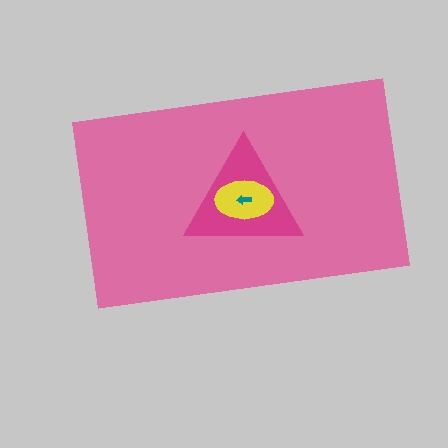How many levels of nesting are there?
4.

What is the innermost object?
The teal arrow.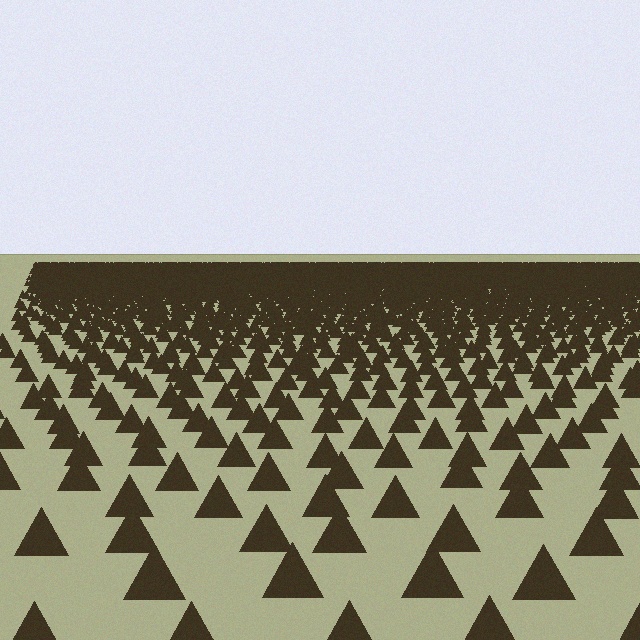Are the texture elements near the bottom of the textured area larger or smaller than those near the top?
Larger. Near the bottom, elements are closer to the viewer and appear at a bigger on-screen size.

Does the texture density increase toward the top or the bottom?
Density increases toward the top.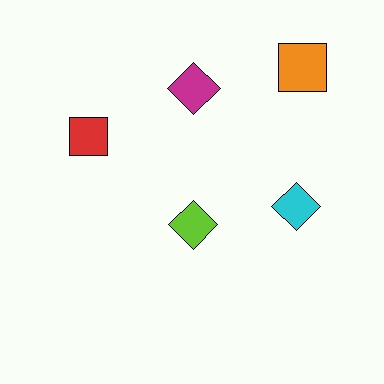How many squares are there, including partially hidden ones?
There are 2 squares.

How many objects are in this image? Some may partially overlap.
There are 5 objects.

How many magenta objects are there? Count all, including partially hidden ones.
There is 1 magenta object.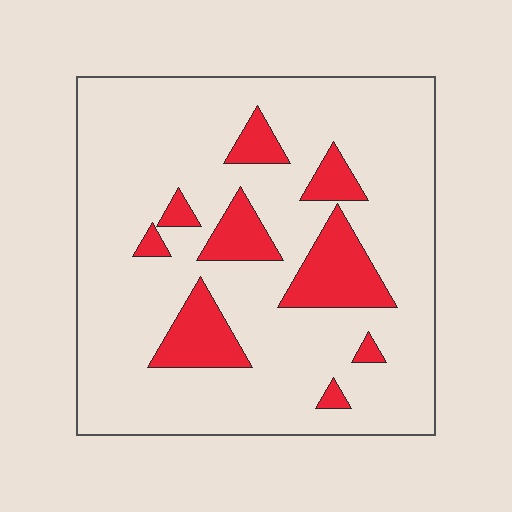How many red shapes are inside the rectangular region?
9.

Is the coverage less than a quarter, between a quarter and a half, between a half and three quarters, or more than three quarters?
Less than a quarter.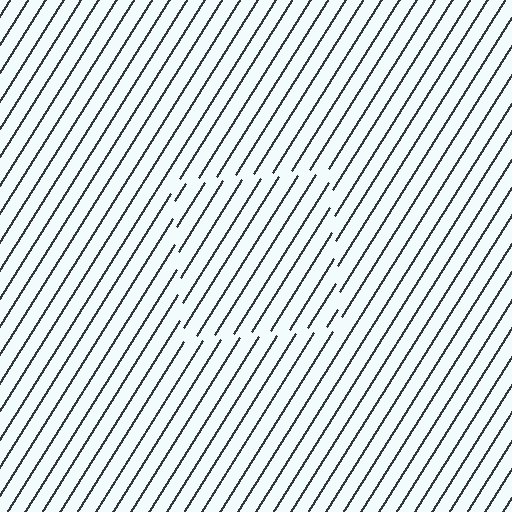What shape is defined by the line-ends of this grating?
An illusory square. The interior of the shape contains the same grating, shifted by half a period — the contour is defined by the phase discontinuity where line-ends from the inner and outer gratings abut.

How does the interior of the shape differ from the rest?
The interior of the shape contains the same grating, shifted by half a period — the contour is defined by the phase discontinuity where line-ends from the inner and outer gratings abut.